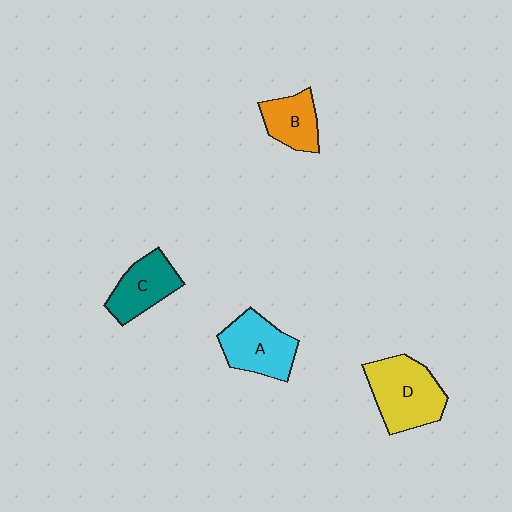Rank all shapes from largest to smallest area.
From largest to smallest: D (yellow), A (cyan), C (teal), B (orange).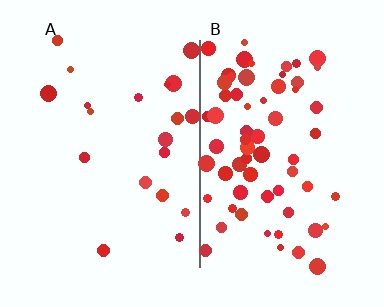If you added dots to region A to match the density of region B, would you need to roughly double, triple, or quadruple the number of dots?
Approximately triple.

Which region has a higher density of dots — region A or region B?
B (the right).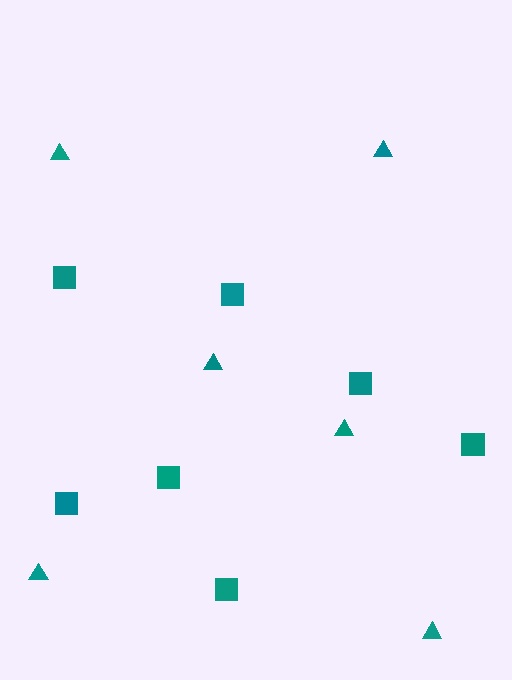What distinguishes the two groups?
There are 2 groups: one group of squares (7) and one group of triangles (6).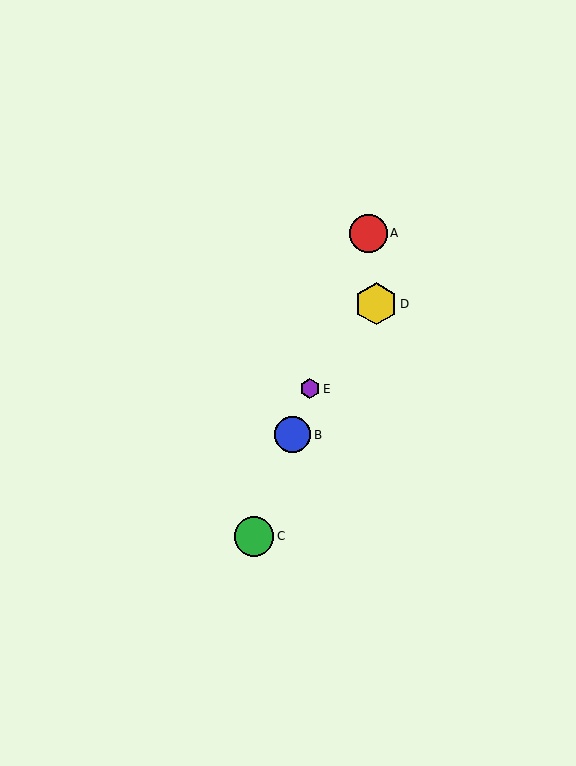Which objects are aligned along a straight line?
Objects A, B, C, E are aligned along a straight line.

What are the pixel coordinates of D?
Object D is at (376, 304).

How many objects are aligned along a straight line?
4 objects (A, B, C, E) are aligned along a straight line.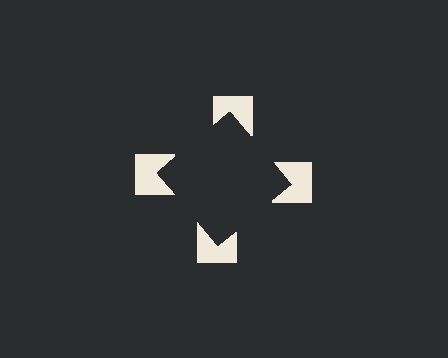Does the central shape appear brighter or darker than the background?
It typically appears slightly darker than the background, even though no actual brightness change is drawn.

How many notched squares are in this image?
There are 4 — one at each vertex of the illusory square.